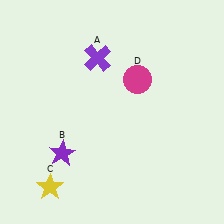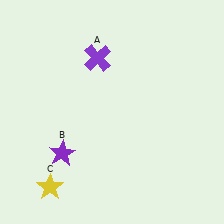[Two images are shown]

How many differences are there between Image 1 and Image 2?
There is 1 difference between the two images.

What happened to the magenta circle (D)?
The magenta circle (D) was removed in Image 2. It was in the top-right area of Image 1.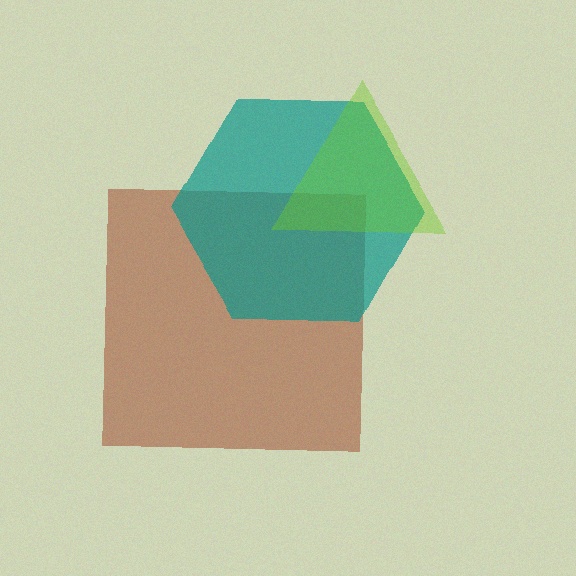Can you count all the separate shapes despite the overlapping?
Yes, there are 3 separate shapes.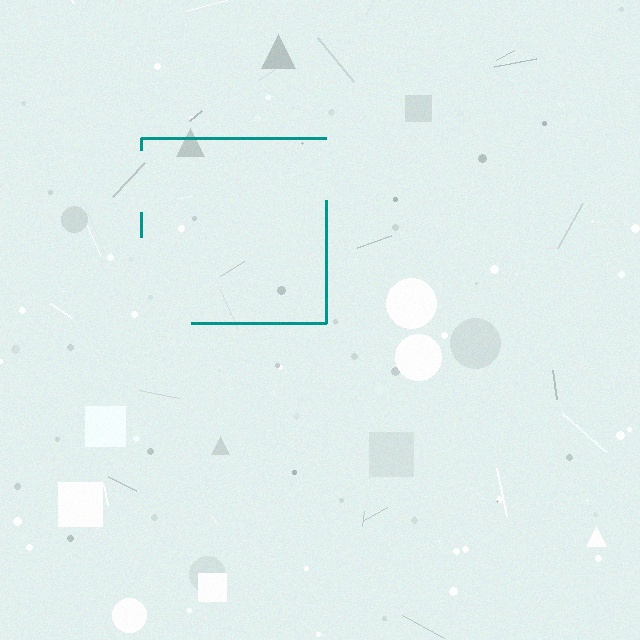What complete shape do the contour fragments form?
The contour fragments form a square.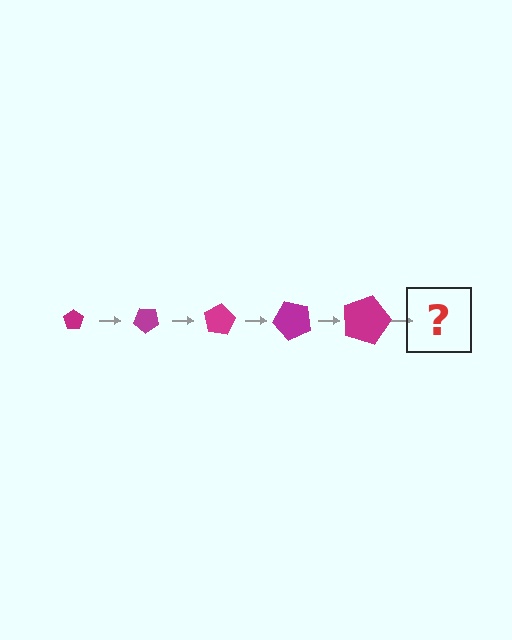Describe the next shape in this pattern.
It should be a pentagon, larger than the previous one and rotated 200 degrees from the start.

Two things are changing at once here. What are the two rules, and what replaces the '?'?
The two rules are that the pentagon grows larger each step and it rotates 40 degrees each step. The '?' should be a pentagon, larger than the previous one and rotated 200 degrees from the start.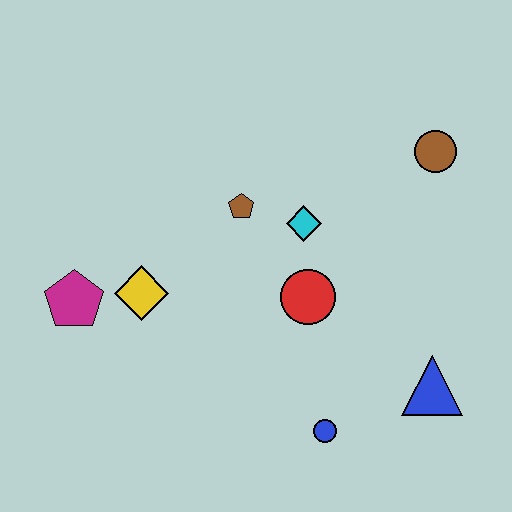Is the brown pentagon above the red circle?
Yes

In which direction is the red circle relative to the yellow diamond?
The red circle is to the right of the yellow diamond.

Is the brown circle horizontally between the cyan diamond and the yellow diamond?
No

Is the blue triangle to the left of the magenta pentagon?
No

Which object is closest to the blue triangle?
The blue circle is closest to the blue triangle.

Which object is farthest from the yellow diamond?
The brown circle is farthest from the yellow diamond.